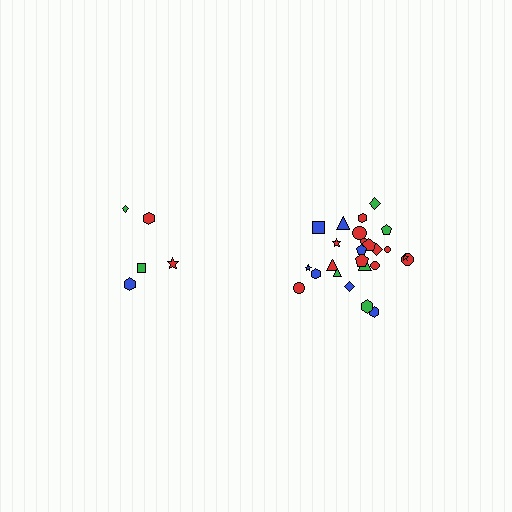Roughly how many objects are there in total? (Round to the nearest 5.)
Roughly 30 objects in total.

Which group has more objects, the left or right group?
The right group.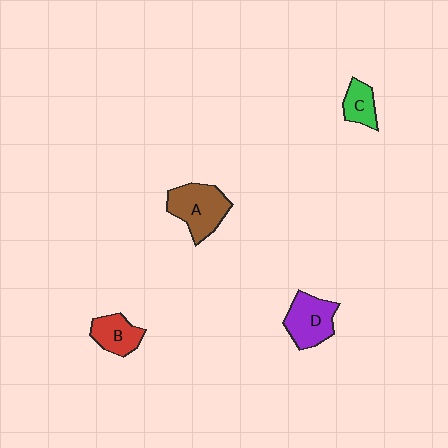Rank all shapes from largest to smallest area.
From largest to smallest: A (brown), D (purple), B (red), C (green).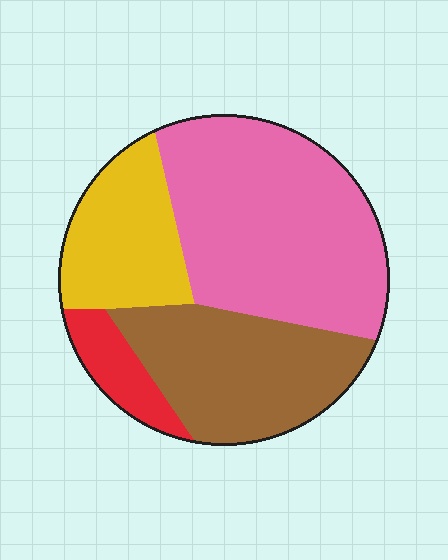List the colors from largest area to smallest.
From largest to smallest: pink, brown, yellow, red.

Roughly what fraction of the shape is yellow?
Yellow covers 19% of the shape.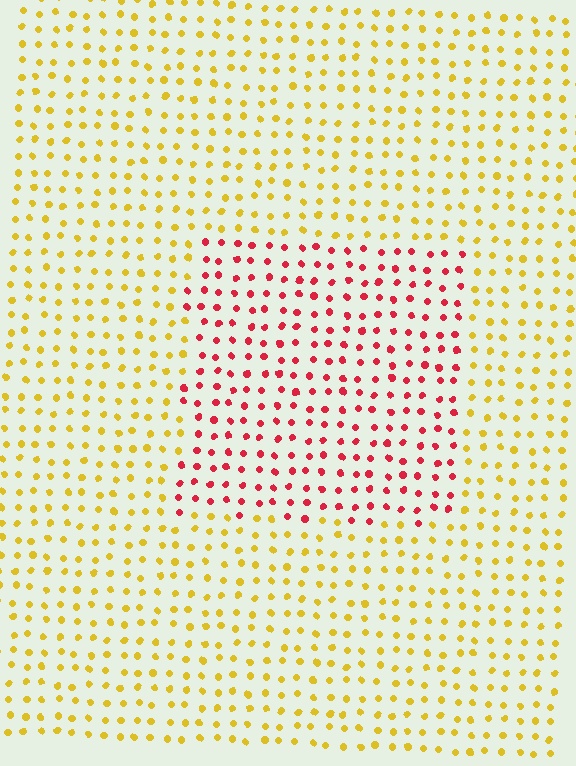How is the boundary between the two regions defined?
The boundary is defined purely by a slight shift in hue (about 60 degrees). Spacing, size, and orientation are identical on both sides.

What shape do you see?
I see a rectangle.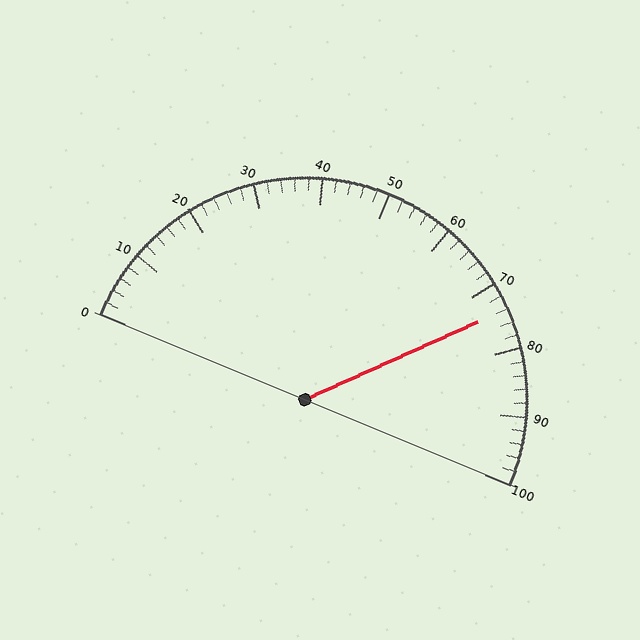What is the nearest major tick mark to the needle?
The nearest major tick mark is 70.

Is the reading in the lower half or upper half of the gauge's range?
The reading is in the upper half of the range (0 to 100).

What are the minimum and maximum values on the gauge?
The gauge ranges from 0 to 100.